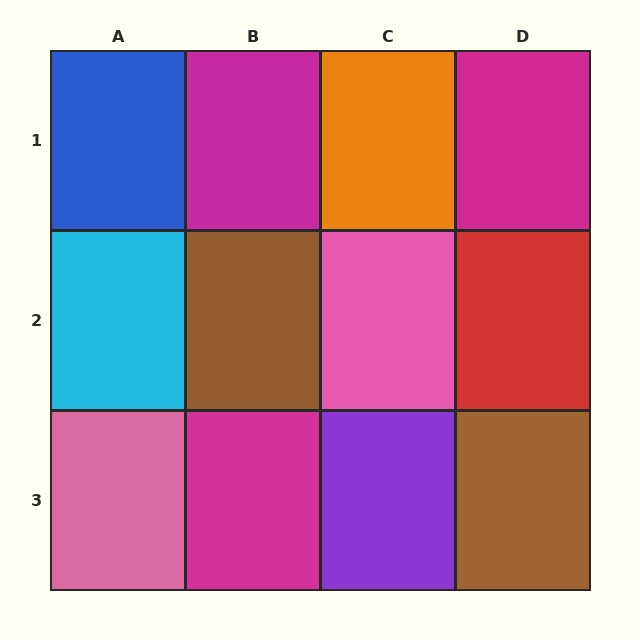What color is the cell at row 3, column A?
Pink.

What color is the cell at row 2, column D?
Red.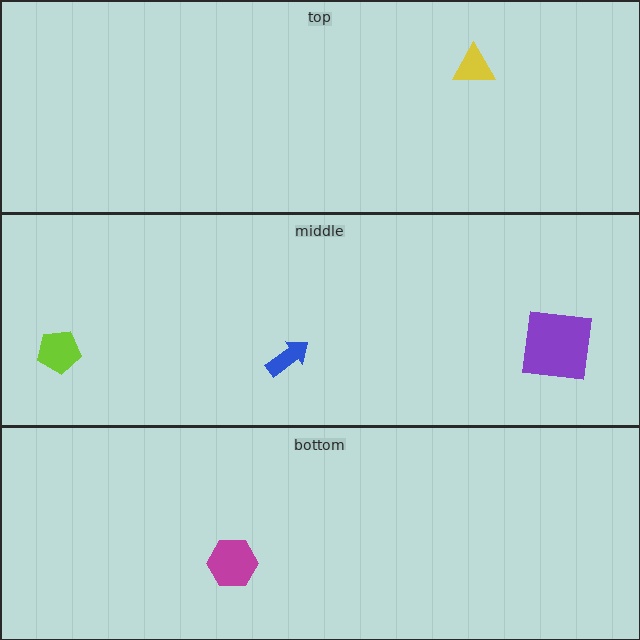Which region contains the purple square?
The middle region.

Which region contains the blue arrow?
The middle region.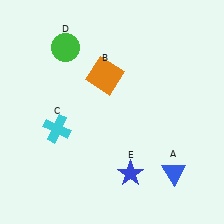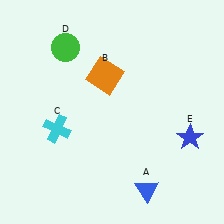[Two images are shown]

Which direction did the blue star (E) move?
The blue star (E) moved right.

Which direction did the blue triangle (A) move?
The blue triangle (A) moved left.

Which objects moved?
The objects that moved are: the blue triangle (A), the blue star (E).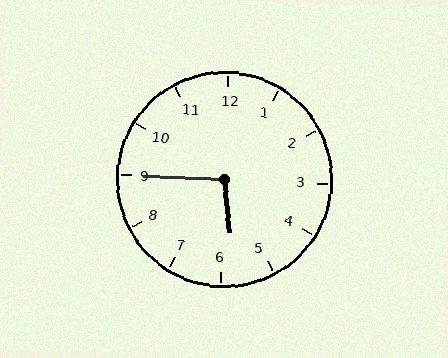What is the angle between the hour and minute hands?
Approximately 98 degrees.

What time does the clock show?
5:45.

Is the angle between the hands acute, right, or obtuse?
It is obtuse.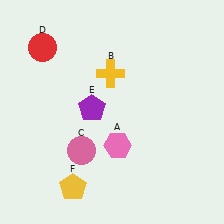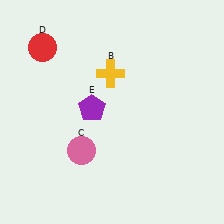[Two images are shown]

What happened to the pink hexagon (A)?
The pink hexagon (A) was removed in Image 2. It was in the bottom-right area of Image 1.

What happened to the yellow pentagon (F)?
The yellow pentagon (F) was removed in Image 2. It was in the bottom-left area of Image 1.